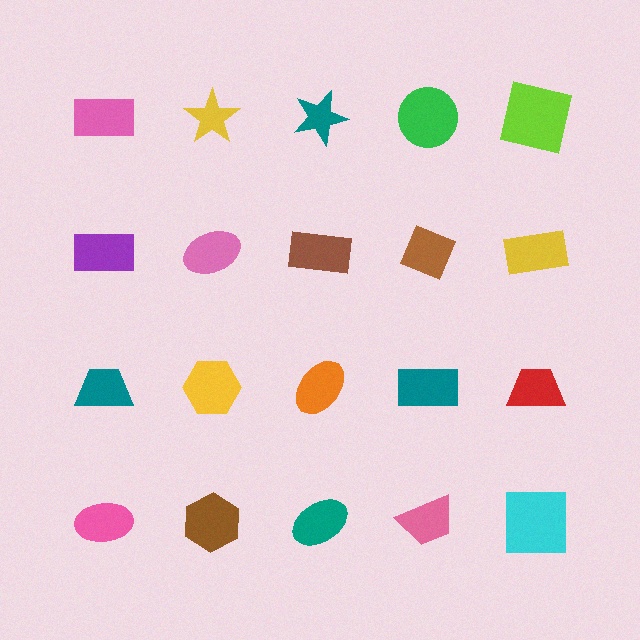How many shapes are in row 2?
5 shapes.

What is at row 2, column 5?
A yellow rectangle.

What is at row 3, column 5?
A red trapezoid.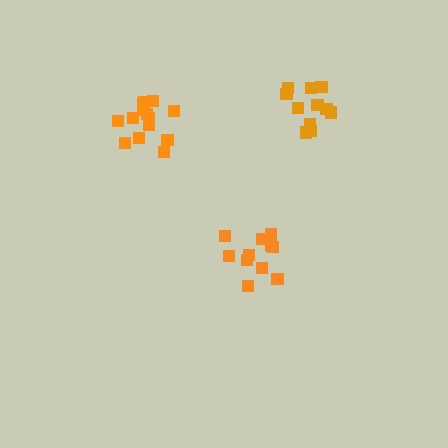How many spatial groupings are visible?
There are 3 spatial groupings.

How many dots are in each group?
Group 1: 11 dots, Group 2: 14 dots, Group 3: 11 dots (36 total).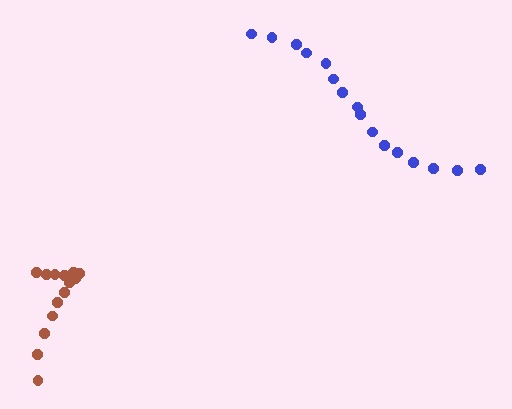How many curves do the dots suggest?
There are 2 distinct paths.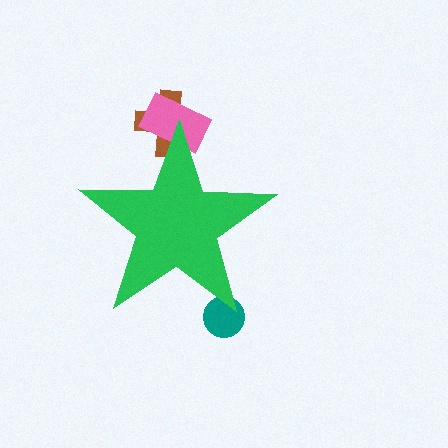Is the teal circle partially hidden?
Yes, the teal circle is partially hidden behind the green star.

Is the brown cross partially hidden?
Yes, the brown cross is partially hidden behind the green star.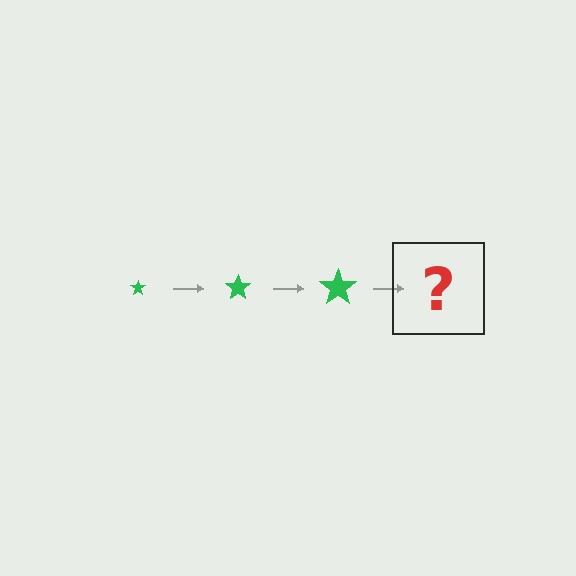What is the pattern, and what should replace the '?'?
The pattern is that the star gets progressively larger each step. The '?' should be a green star, larger than the previous one.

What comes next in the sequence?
The next element should be a green star, larger than the previous one.